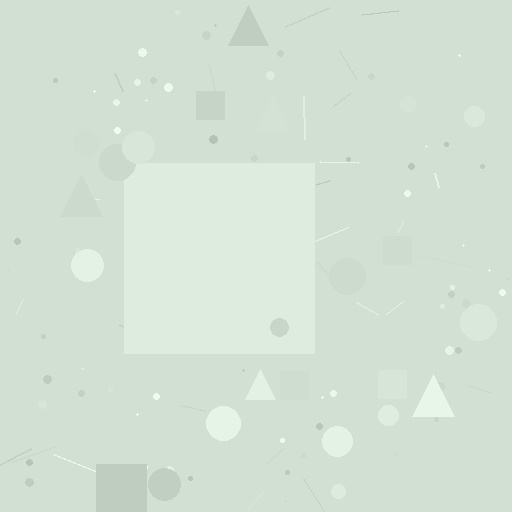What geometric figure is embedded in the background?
A square is embedded in the background.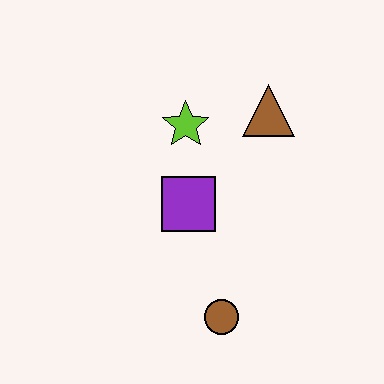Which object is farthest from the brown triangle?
The brown circle is farthest from the brown triangle.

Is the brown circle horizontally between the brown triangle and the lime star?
Yes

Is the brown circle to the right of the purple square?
Yes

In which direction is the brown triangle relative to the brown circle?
The brown triangle is above the brown circle.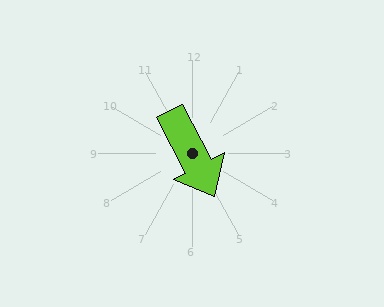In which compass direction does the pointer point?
Southeast.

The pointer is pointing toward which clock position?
Roughly 5 o'clock.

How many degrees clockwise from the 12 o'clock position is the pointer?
Approximately 152 degrees.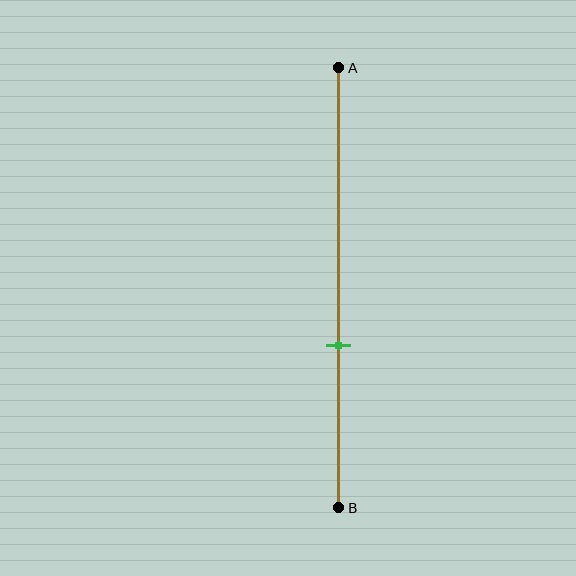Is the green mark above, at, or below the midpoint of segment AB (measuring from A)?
The green mark is below the midpoint of segment AB.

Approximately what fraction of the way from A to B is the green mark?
The green mark is approximately 65% of the way from A to B.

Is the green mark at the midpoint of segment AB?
No, the mark is at about 65% from A, not at the 50% midpoint.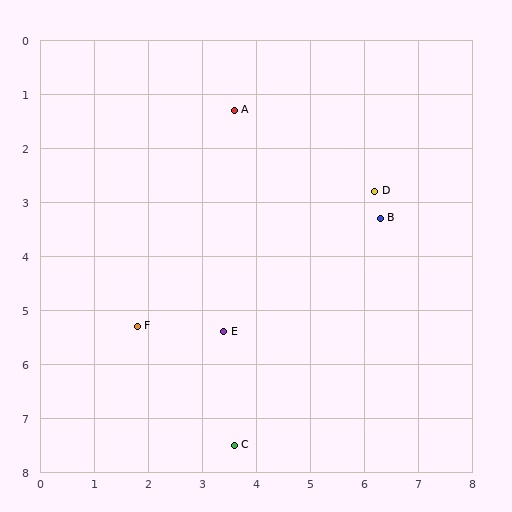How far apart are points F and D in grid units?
Points F and D are about 5.1 grid units apart.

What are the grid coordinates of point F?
Point F is at approximately (1.8, 5.3).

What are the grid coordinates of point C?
Point C is at approximately (3.6, 7.5).